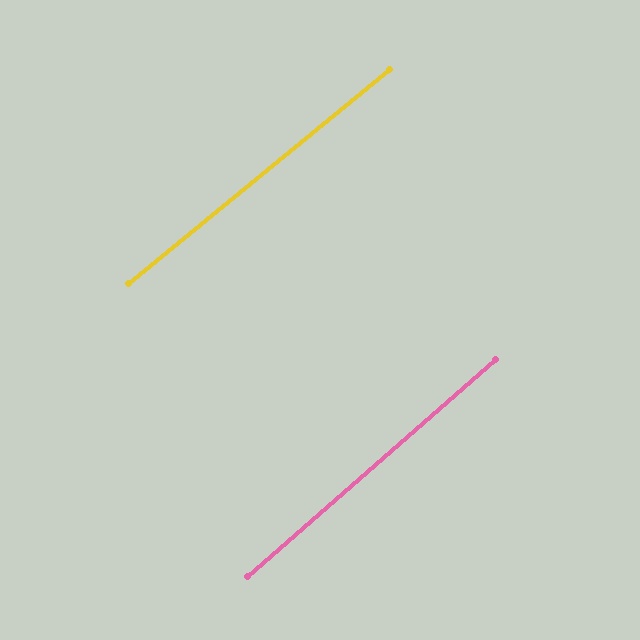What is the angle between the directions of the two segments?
Approximately 2 degrees.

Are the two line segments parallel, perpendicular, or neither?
Parallel — their directions differ by only 1.8°.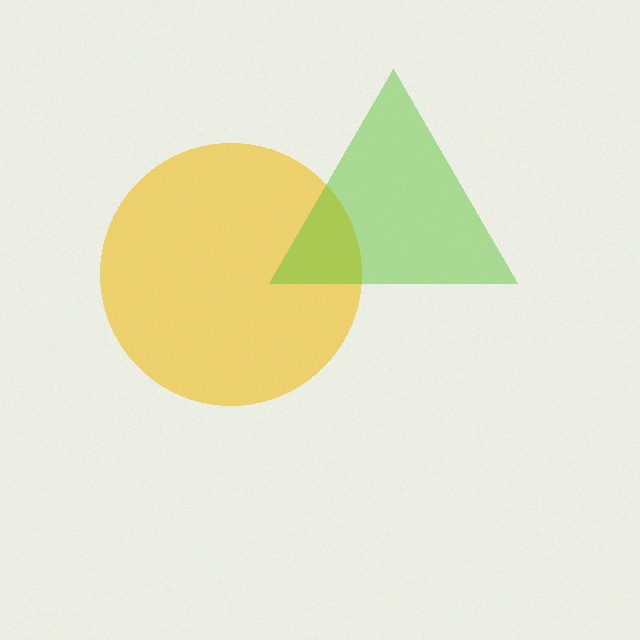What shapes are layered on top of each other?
The layered shapes are: a yellow circle, a lime triangle.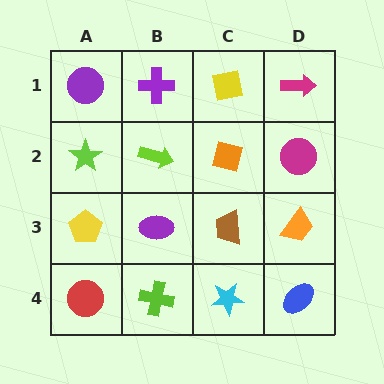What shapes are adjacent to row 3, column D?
A magenta circle (row 2, column D), a blue ellipse (row 4, column D), a brown trapezoid (row 3, column C).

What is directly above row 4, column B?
A purple ellipse.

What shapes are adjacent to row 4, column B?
A purple ellipse (row 3, column B), a red circle (row 4, column A), a cyan star (row 4, column C).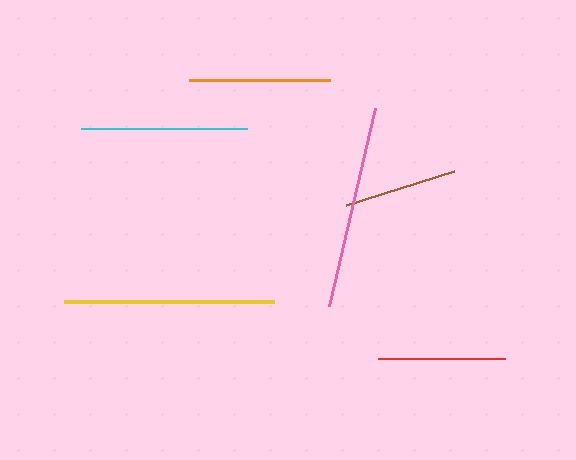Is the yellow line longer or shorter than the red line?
The yellow line is longer than the red line.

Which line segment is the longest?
The yellow line is the longest at approximately 210 pixels.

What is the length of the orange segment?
The orange segment is approximately 142 pixels long.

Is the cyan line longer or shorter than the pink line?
The pink line is longer than the cyan line.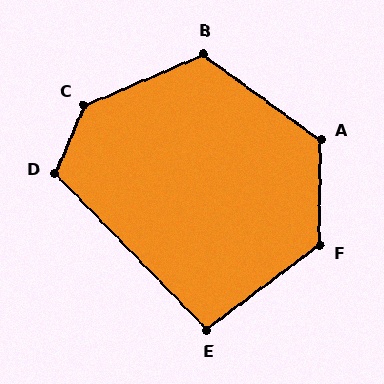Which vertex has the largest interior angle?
C, at approximately 137 degrees.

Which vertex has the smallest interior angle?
E, at approximately 98 degrees.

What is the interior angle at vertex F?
Approximately 127 degrees (obtuse).